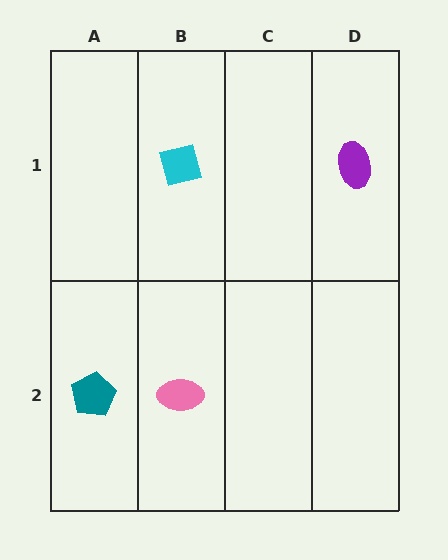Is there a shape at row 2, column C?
No, that cell is empty.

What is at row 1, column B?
A cyan square.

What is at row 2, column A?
A teal pentagon.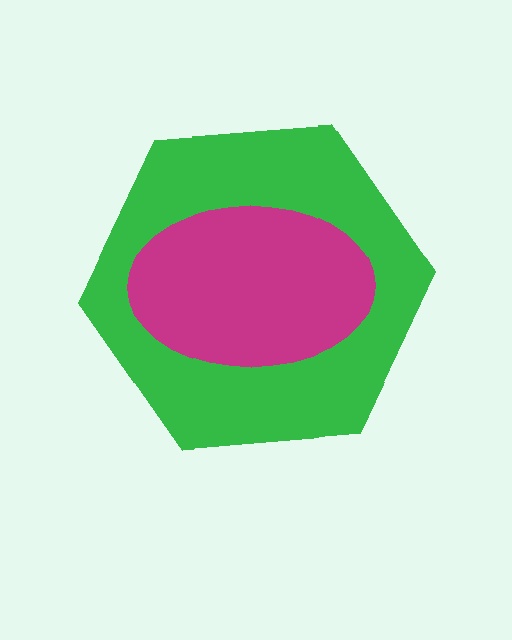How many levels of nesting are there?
2.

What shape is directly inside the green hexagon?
The magenta ellipse.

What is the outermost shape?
The green hexagon.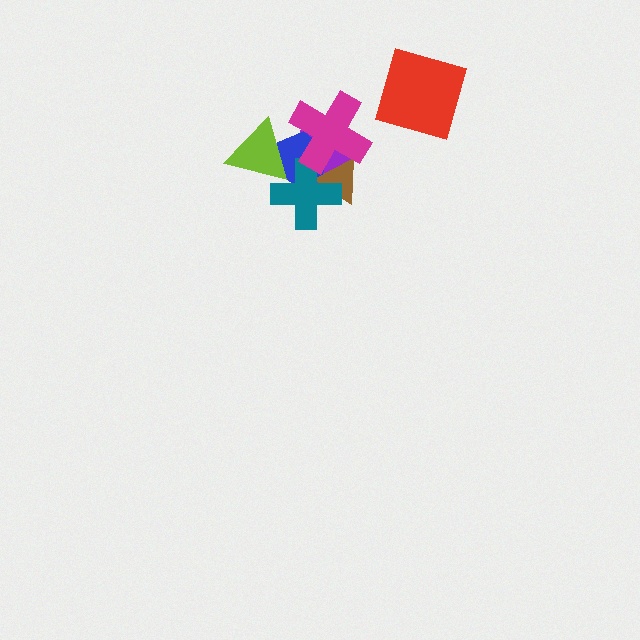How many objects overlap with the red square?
0 objects overlap with the red square.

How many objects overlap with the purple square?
4 objects overlap with the purple square.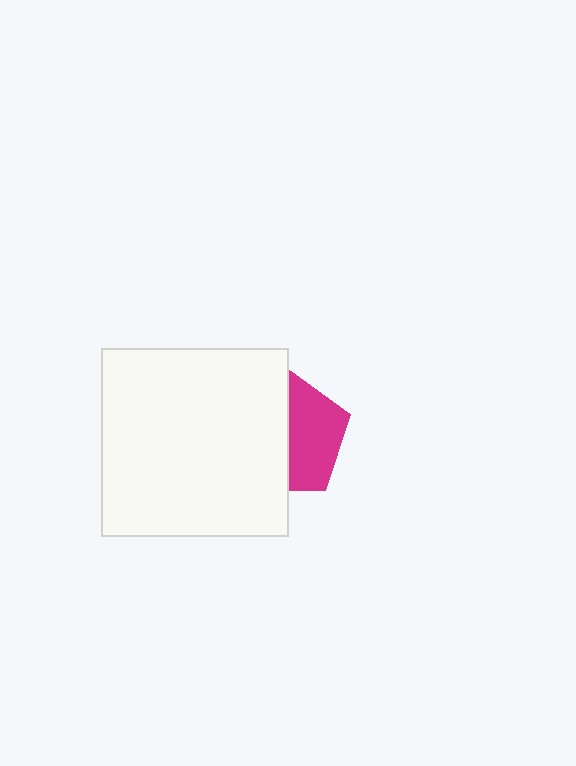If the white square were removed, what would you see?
You would see the complete magenta pentagon.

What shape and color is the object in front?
The object in front is a white square.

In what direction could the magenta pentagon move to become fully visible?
The magenta pentagon could move right. That would shift it out from behind the white square entirely.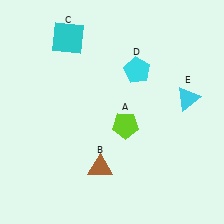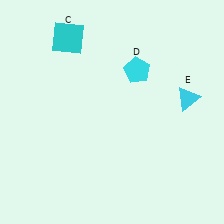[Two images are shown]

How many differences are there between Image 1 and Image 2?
There are 2 differences between the two images.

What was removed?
The lime pentagon (A), the brown triangle (B) were removed in Image 2.